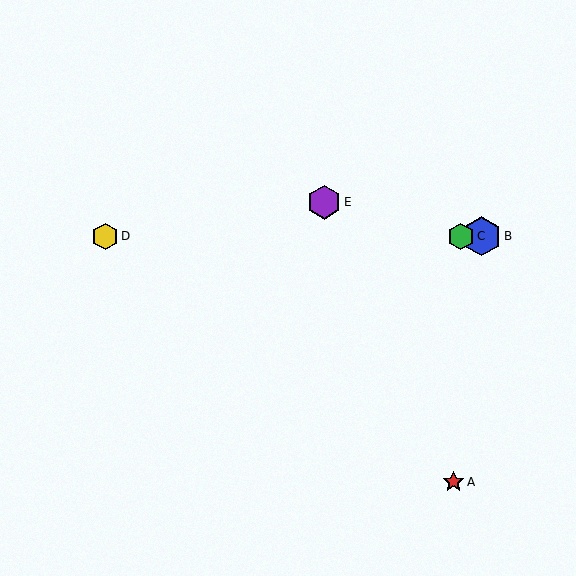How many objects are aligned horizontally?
3 objects (B, C, D) are aligned horizontally.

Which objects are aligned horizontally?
Objects B, C, D are aligned horizontally.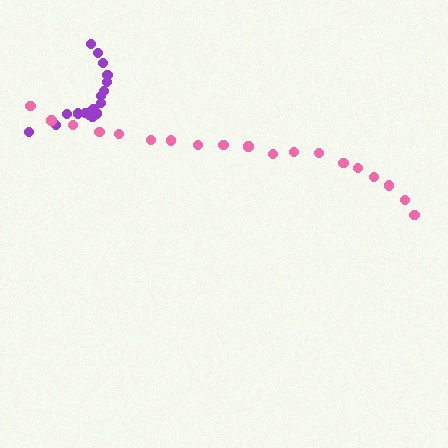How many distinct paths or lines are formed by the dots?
There are 2 distinct paths.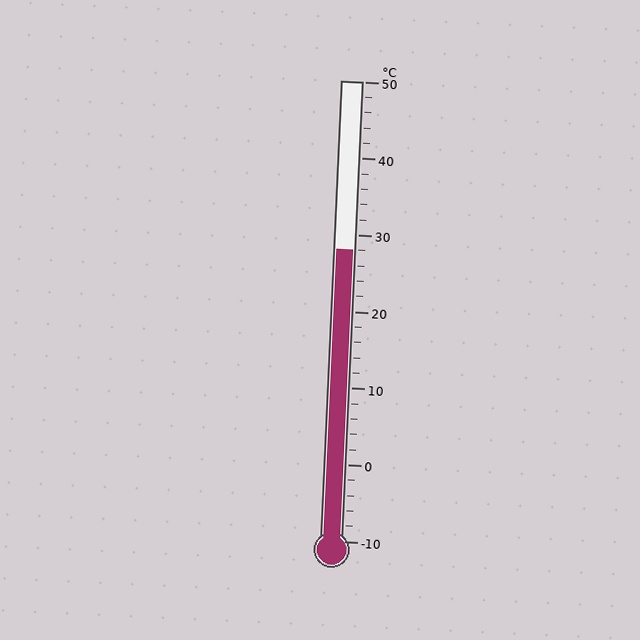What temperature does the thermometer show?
The thermometer shows approximately 28°C.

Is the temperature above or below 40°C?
The temperature is below 40°C.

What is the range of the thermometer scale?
The thermometer scale ranges from -10°C to 50°C.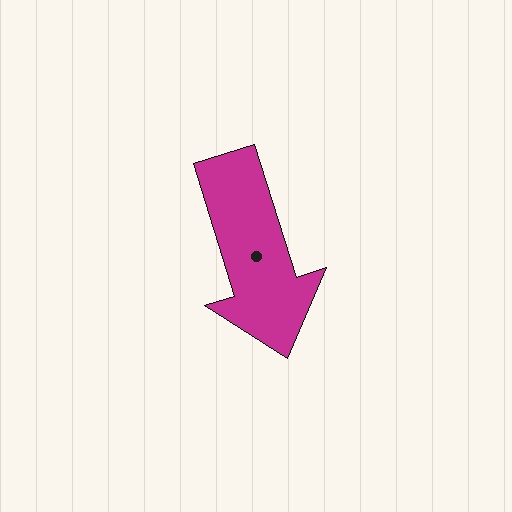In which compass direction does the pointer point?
South.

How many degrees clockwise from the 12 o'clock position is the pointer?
Approximately 163 degrees.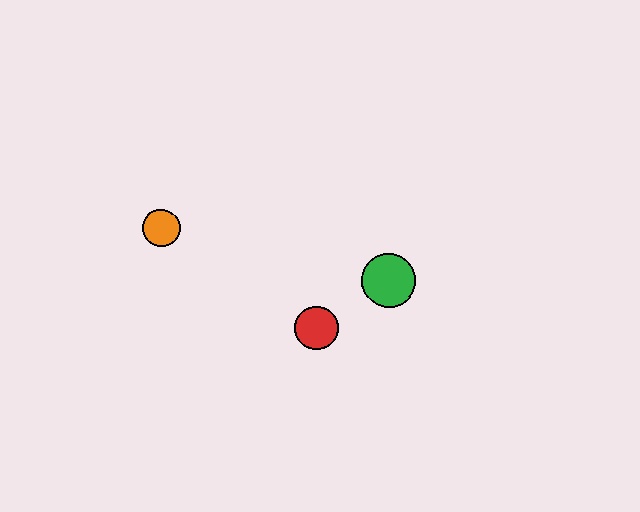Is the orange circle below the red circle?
No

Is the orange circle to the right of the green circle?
No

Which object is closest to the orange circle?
The red circle is closest to the orange circle.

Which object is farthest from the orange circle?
The green circle is farthest from the orange circle.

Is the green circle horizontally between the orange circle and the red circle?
No